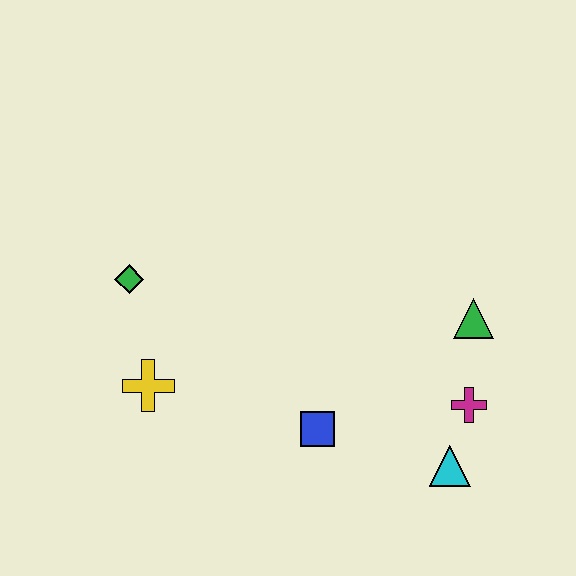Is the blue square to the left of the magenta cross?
Yes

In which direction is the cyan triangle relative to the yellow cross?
The cyan triangle is to the right of the yellow cross.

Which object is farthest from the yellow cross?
The green triangle is farthest from the yellow cross.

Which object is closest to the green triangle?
The magenta cross is closest to the green triangle.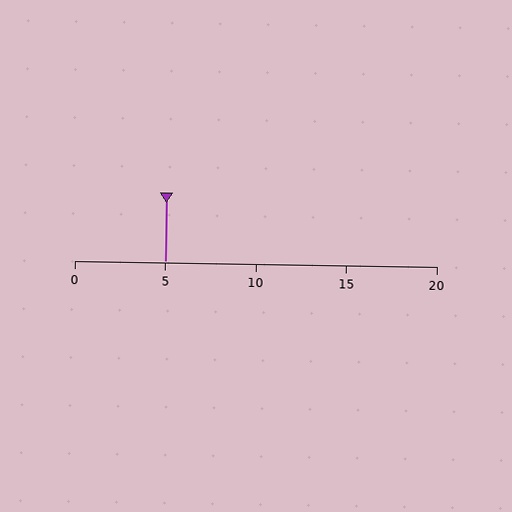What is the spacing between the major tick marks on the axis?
The major ticks are spaced 5 apart.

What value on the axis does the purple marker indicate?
The marker indicates approximately 5.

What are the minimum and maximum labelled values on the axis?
The axis runs from 0 to 20.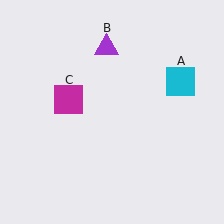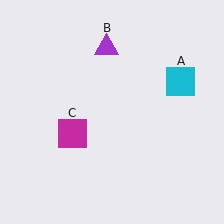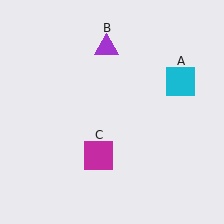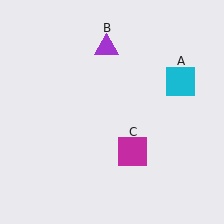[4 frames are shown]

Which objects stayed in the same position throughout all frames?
Cyan square (object A) and purple triangle (object B) remained stationary.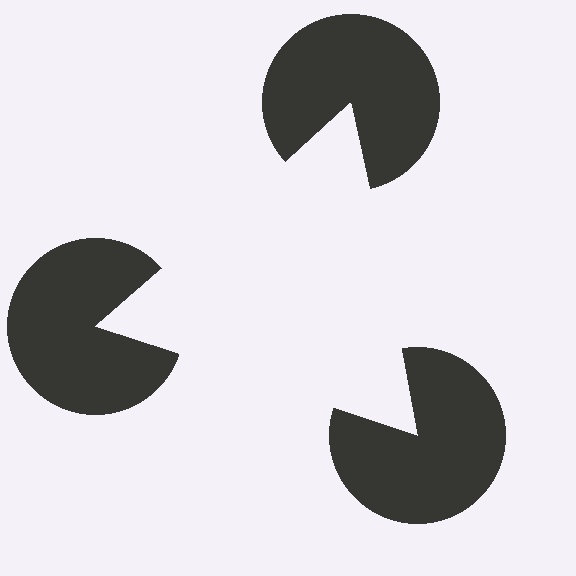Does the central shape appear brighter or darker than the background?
It typically appears slightly brighter than the background, even though no actual brightness change is drawn.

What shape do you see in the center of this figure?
An illusory triangle — its edges are inferred from the aligned wedge cuts in the pac-man discs, not physically drawn.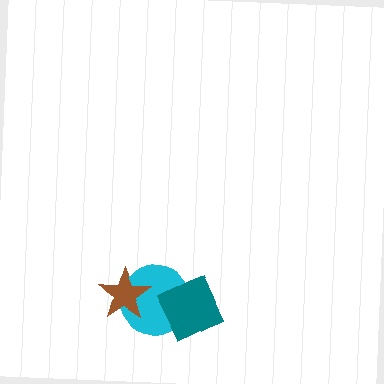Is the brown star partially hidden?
No, no other shape covers it.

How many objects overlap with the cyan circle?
2 objects overlap with the cyan circle.